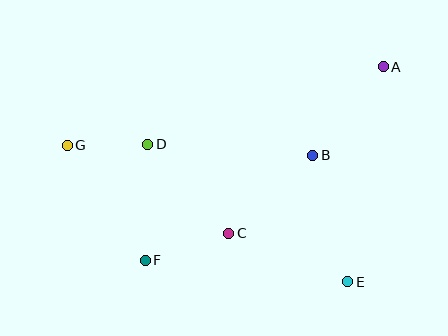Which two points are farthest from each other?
Points A and G are farthest from each other.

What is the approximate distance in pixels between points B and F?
The distance between B and F is approximately 198 pixels.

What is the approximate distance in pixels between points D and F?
The distance between D and F is approximately 116 pixels.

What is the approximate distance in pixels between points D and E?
The distance between D and E is approximately 243 pixels.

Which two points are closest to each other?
Points D and G are closest to each other.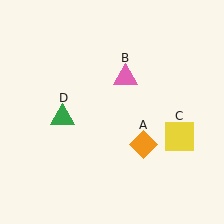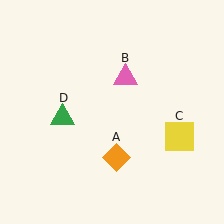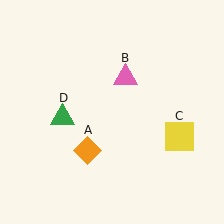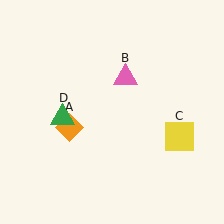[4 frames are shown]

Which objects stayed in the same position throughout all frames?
Pink triangle (object B) and yellow square (object C) and green triangle (object D) remained stationary.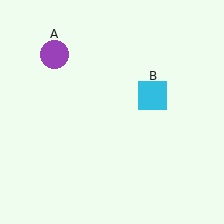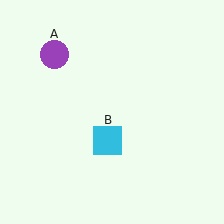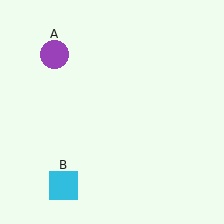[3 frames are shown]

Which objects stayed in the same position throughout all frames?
Purple circle (object A) remained stationary.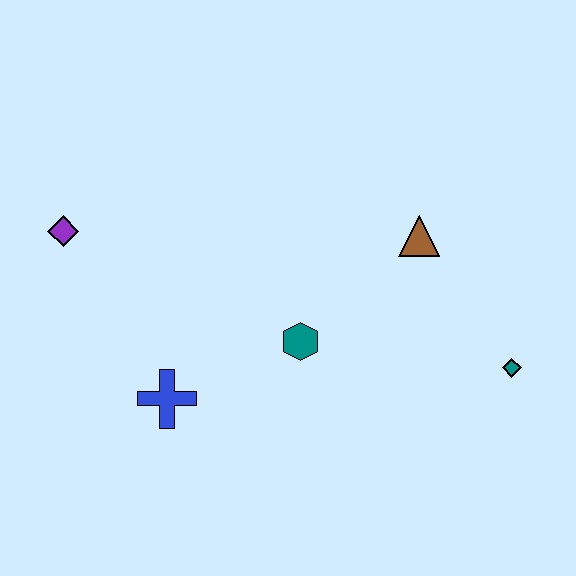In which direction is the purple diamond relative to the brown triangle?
The purple diamond is to the left of the brown triangle.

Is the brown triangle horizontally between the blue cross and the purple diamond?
No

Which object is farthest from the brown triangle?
The purple diamond is farthest from the brown triangle.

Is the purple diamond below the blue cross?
No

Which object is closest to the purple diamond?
The blue cross is closest to the purple diamond.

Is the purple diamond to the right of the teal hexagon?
No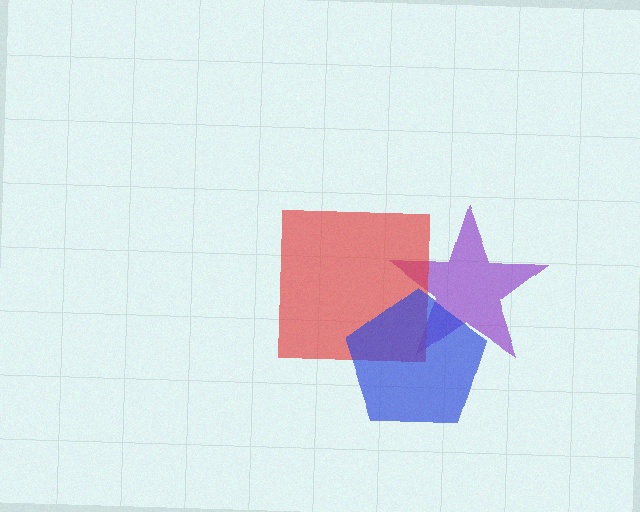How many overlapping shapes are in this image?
There are 3 overlapping shapes in the image.